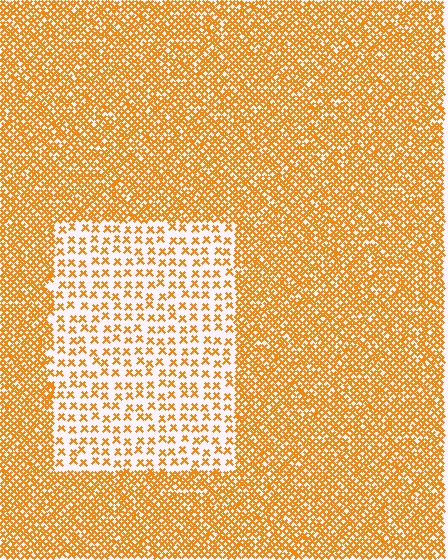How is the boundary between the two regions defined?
The boundary is defined by a change in element density (approximately 2.7x ratio). All elements are the same color, size, and shape.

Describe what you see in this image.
The image contains small orange elements arranged at two different densities. A rectangle-shaped region is visible where the elements are less densely packed than the surrounding area.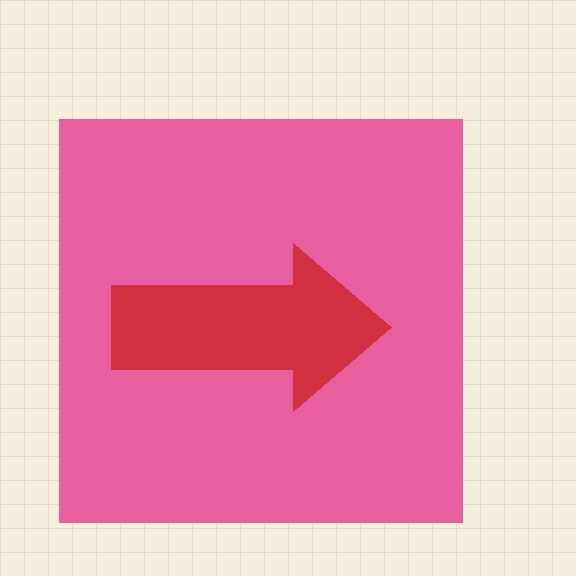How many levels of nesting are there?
2.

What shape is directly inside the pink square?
The red arrow.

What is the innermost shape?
The red arrow.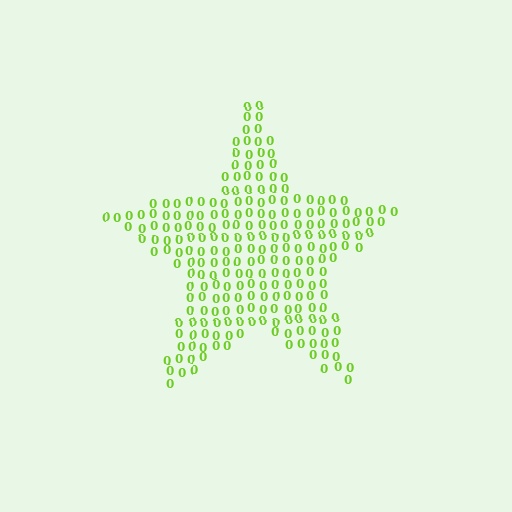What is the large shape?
The large shape is a star.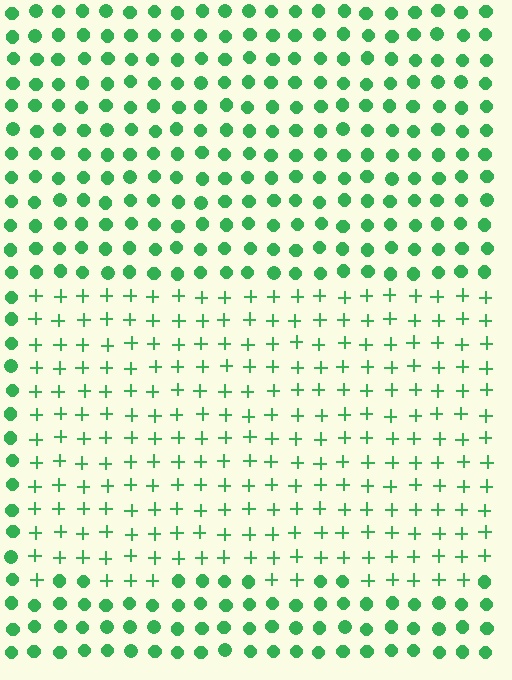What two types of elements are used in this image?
The image uses plus signs inside the rectangle region and circles outside it.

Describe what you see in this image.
The image is filled with small green elements arranged in a uniform grid. A rectangle-shaped region contains plus signs, while the surrounding area contains circles. The boundary is defined purely by the change in element shape.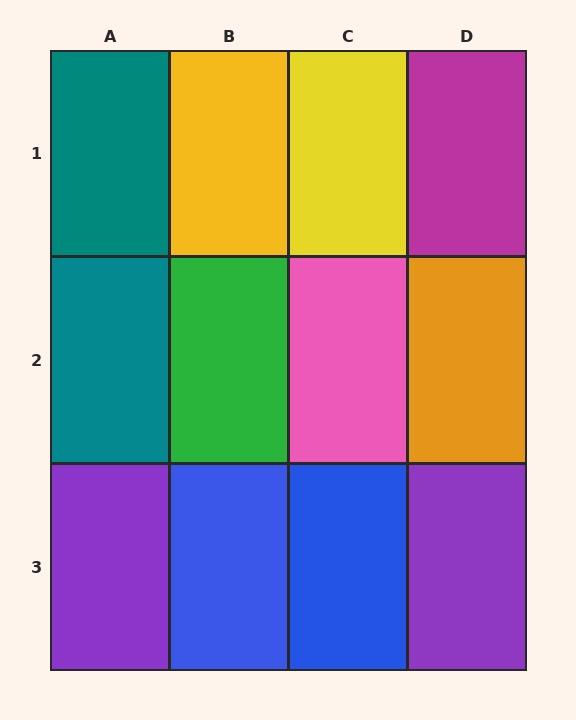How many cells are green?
1 cell is green.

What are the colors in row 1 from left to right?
Teal, yellow, yellow, magenta.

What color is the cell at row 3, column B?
Blue.